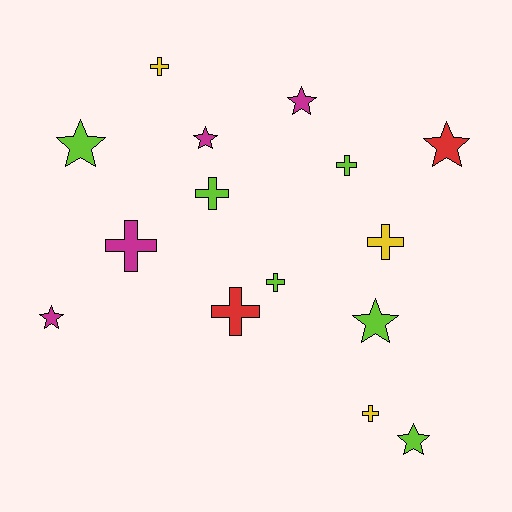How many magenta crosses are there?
There is 1 magenta cross.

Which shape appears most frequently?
Cross, with 8 objects.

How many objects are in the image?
There are 15 objects.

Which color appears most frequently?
Lime, with 6 objects.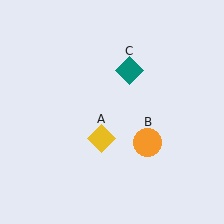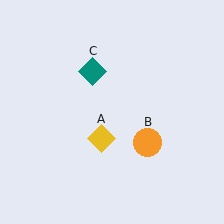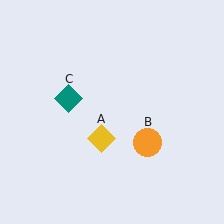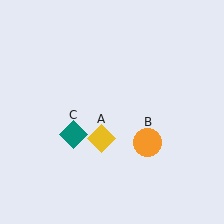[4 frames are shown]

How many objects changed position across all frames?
1 object changed position: teal diamond (object C).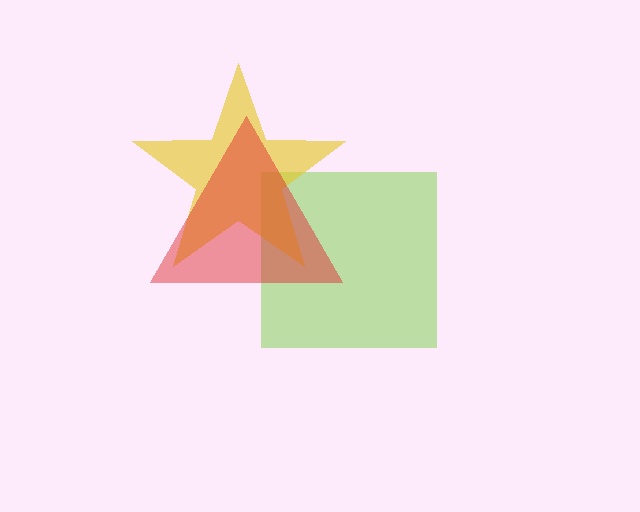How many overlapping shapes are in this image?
There are 3 overlapping shapes in the image.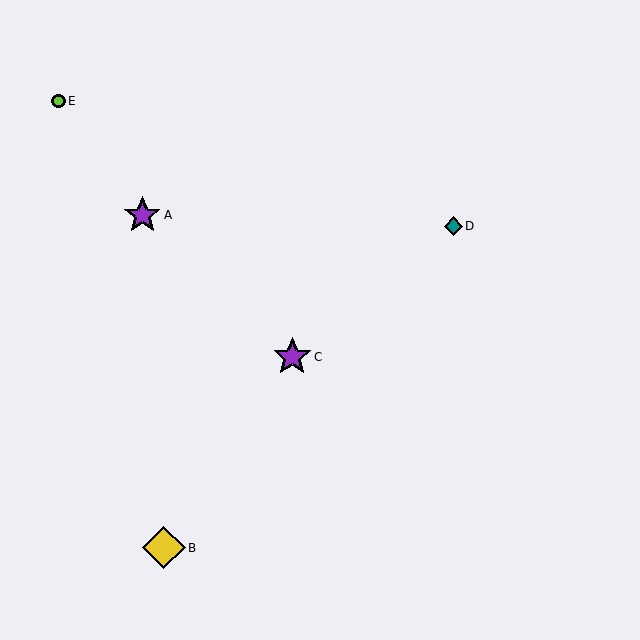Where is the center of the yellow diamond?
The center of the yellow diamond is at (164, 548).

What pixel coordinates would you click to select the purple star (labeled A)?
Click at (142, 215) to select the purple star A.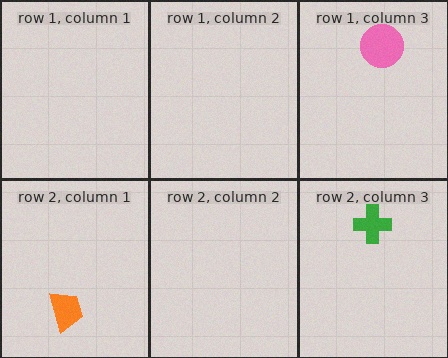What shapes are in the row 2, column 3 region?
The green cross.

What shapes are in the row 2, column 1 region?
The orange trapezoid.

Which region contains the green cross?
The row 2, column 3 region.